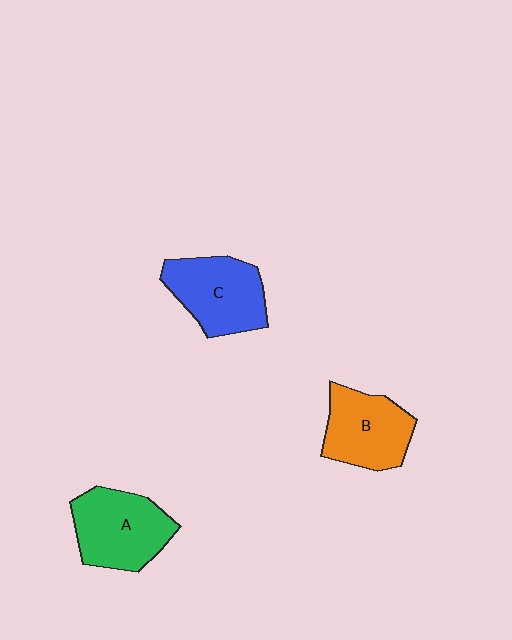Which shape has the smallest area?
Shape B (orange).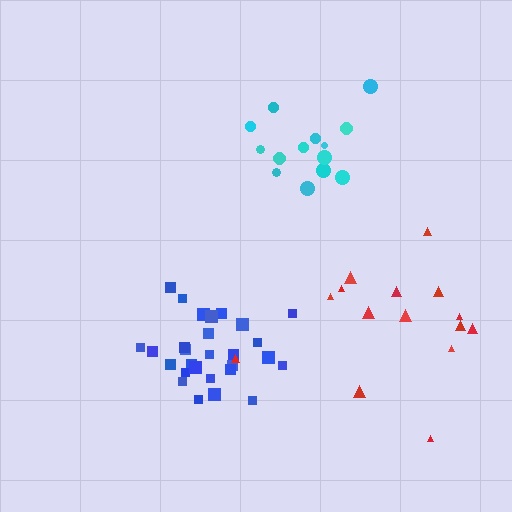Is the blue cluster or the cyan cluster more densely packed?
Blue.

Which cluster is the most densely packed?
Blue.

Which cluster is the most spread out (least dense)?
Red.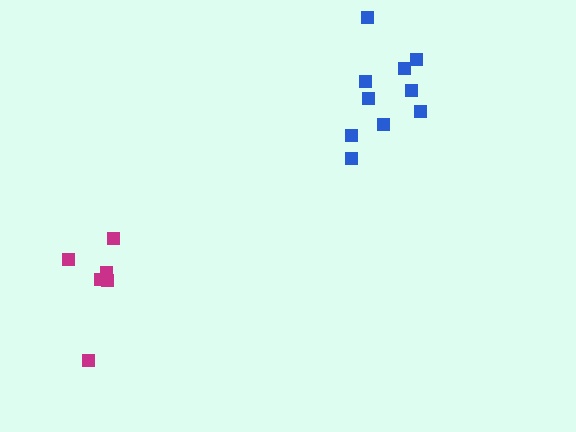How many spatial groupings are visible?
There are 2 spatial groupings.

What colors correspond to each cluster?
The clusters are colored: blue, magenta.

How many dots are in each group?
Group 1: 10 dots, Group 2: 6 dots (16 total).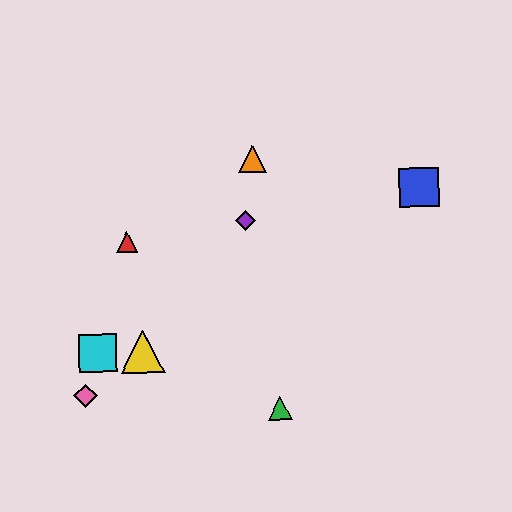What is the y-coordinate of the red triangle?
The red triangle is at y≈241.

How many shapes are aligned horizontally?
2 shapes (the yellow triangle, the cyan square) are aligned horizontally.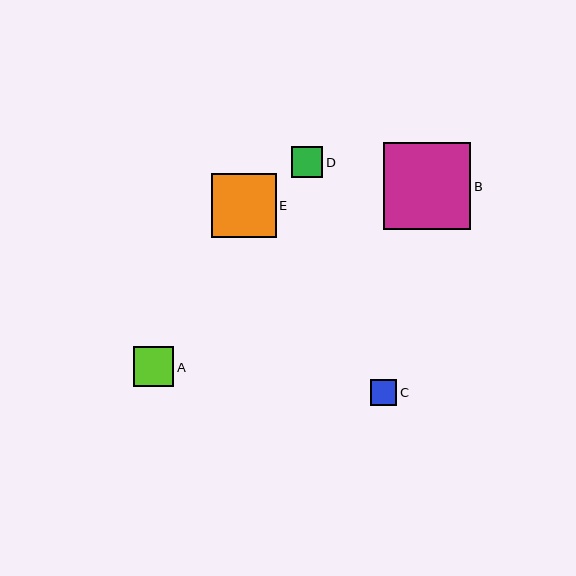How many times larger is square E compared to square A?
Square E is approximately 1.6 times the size of square A.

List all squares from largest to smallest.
From largest to smallest: B, E, A, D, C.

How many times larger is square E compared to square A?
Square E is approximately 1.6 times the size of square A.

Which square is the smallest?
Square C is the smallest with a size of approximately 26 pixels.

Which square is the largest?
Square B is the largest with a size of approximately 87 pixels.